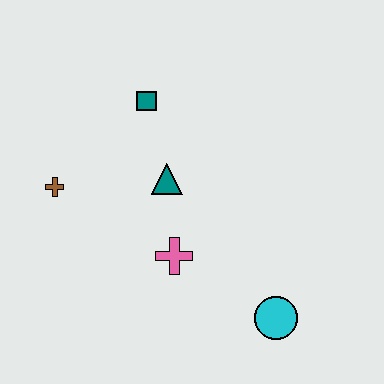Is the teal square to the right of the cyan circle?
No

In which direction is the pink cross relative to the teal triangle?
The pink cross is below the teal triangle.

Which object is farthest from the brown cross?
The cyan circle is farthest from the brown cross.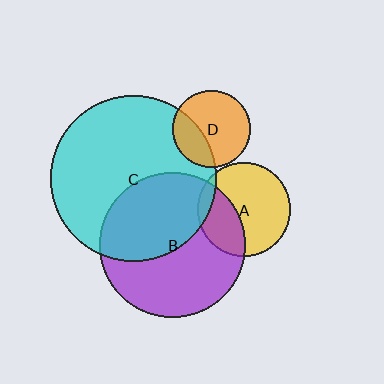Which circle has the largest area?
Circle C (cyan).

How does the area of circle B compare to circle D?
Approximately 3.6 times.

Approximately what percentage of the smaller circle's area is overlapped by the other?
Approximately 10%.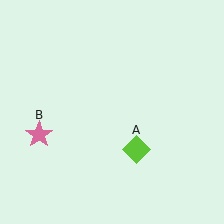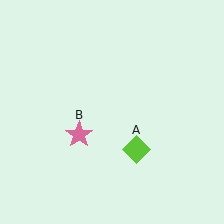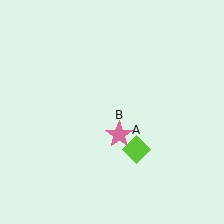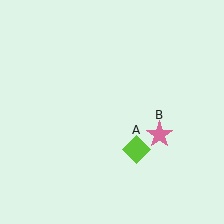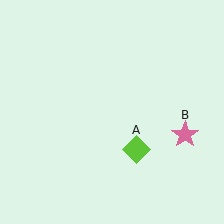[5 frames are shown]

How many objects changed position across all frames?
1 object changed position: pink star (object B).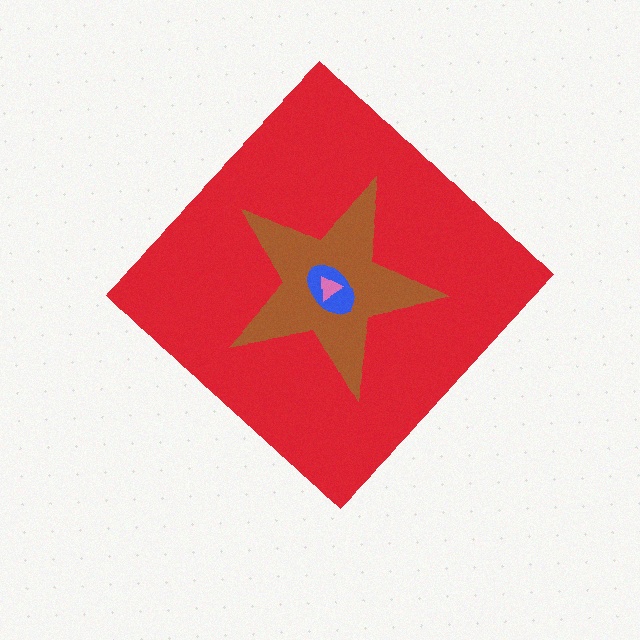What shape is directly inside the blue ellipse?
The pink triangle.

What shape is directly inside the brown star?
The blue ellipse.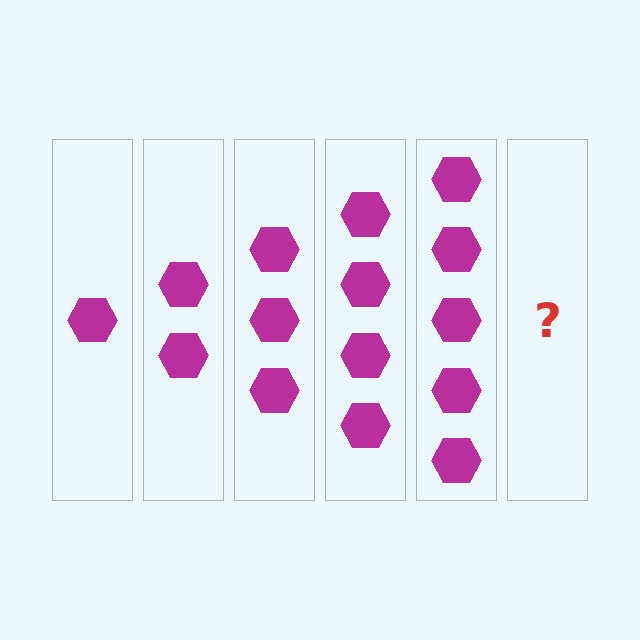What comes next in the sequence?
The next element should be 6 hexagons.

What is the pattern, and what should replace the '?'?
The pattern is that each step adds one more hexagon. The '?' should be 6 hexagons.